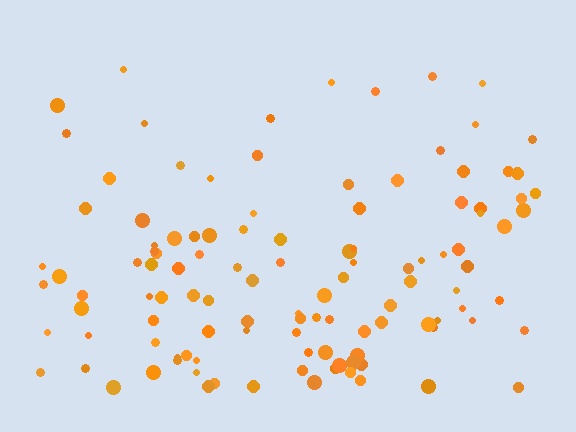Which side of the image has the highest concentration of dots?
The bottom.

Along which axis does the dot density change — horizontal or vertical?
Vertical.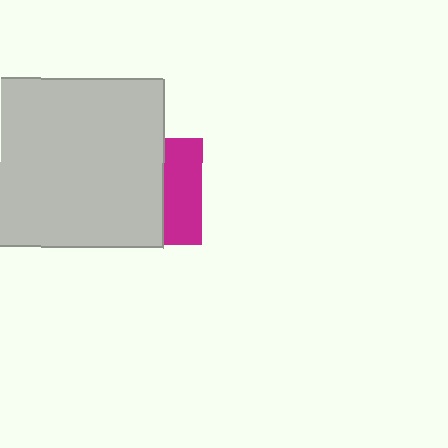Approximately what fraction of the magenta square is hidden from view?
Roughly 64% of the magenta square is hidden behind the light gray rectangle.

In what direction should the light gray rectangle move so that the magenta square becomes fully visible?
The light gray rectangle should move left. That is the shortest direction to clear the overlap and leave the magenta square fully visible.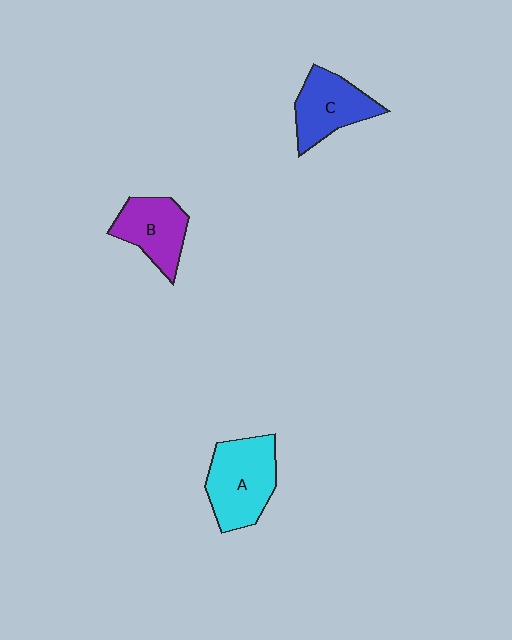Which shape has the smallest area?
Shape B (purple).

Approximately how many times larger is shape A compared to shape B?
Approximately 1.3 times.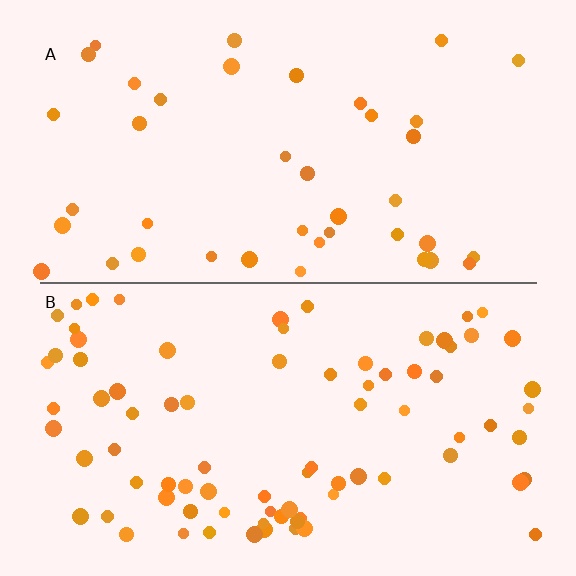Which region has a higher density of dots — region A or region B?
B (the bottom).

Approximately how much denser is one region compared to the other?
Approximately 2.0× — region B over region A.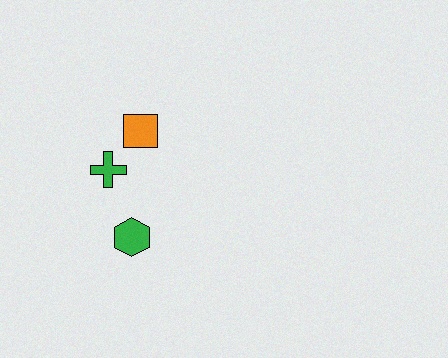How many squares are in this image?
There is 1 square.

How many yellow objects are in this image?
There are no yellow objects.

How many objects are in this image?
There are 3 objects.